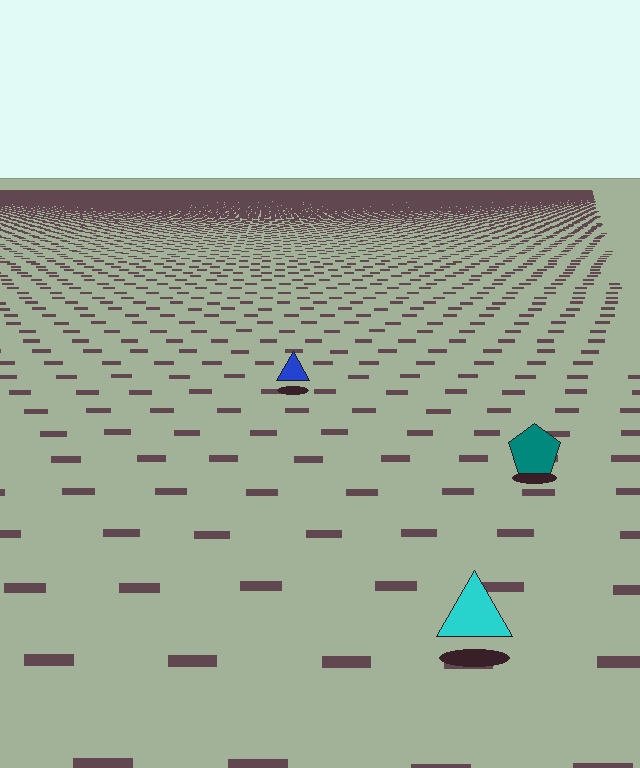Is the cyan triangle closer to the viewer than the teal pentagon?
Yes. The cyan triangle is closer — you can tell from the texture gradient: the ground texture is coarser near it.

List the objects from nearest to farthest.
From nearest to farthest: the cyan triangle, the teal pentagon, the blue triangle.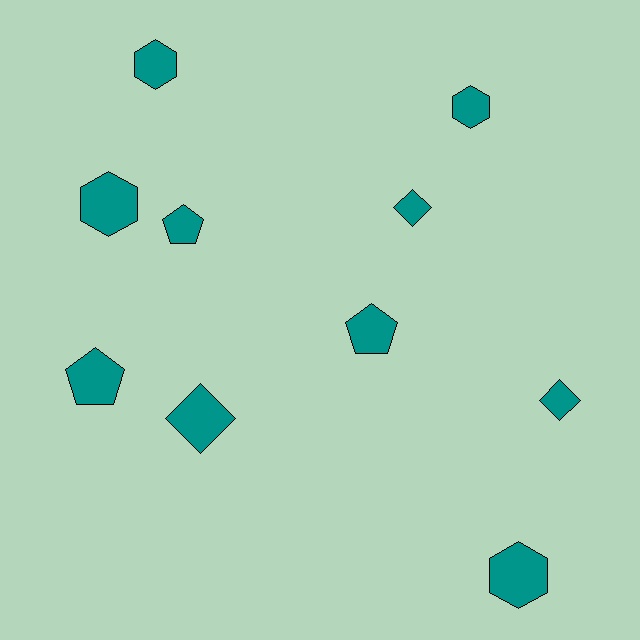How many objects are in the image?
There are 10 objects.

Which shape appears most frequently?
Hexagon, with 4 objects.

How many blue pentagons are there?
There are no blue pentagons.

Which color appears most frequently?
Teal, with 10 objects.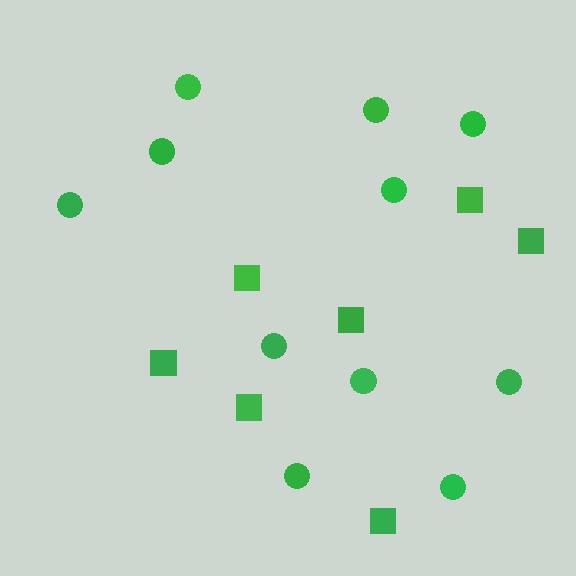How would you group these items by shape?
There are 2 groups: one group of circles (11) and one group of squares (7).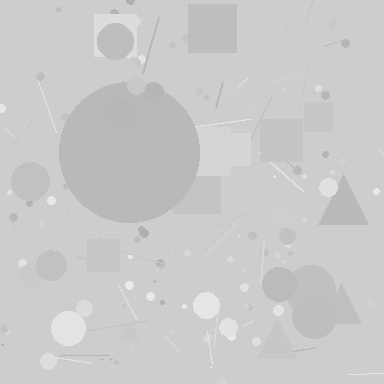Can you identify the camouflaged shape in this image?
The camouflaged shape is a circle.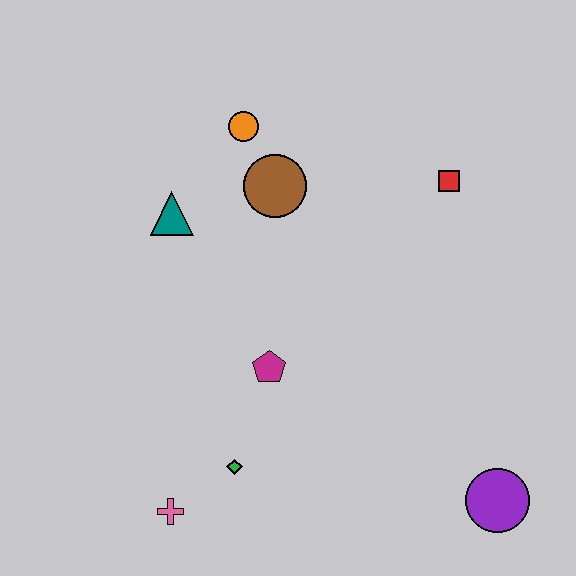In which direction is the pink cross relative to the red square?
The pink cross is below the red square.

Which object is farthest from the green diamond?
The red square is farthest from the green diamond.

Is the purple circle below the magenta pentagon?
Yes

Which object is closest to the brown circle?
The orange circle is closest to the brown circle.